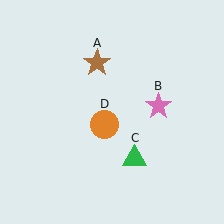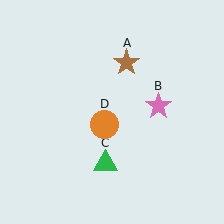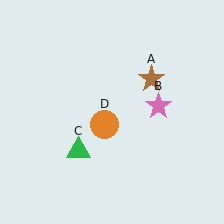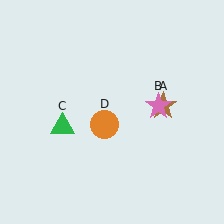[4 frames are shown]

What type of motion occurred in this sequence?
The brown star (object A), green triangle (object C) rotated clockwise around the center of the scene.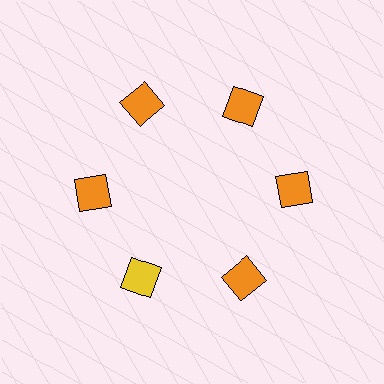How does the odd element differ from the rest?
It has a different color: yellow instead of orange.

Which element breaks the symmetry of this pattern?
The yellow diamond at roughly the 7 o'clock position breaks the symmetry. All other shapes are orange diamonds.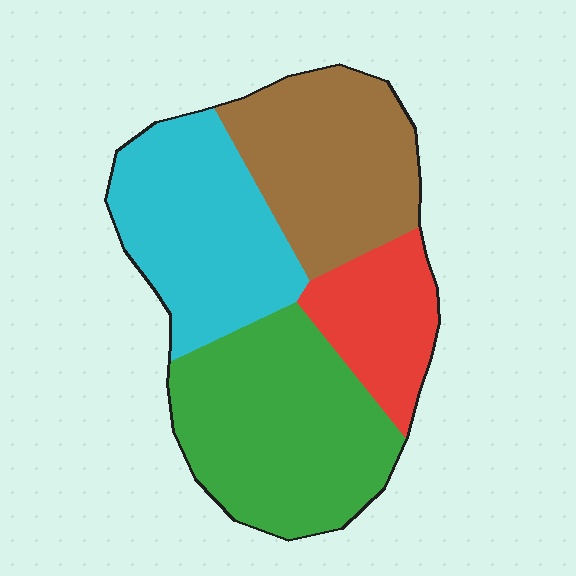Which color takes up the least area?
Red, at roughly 15%.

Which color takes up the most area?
Green, at roughly 35%.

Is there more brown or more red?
Brown.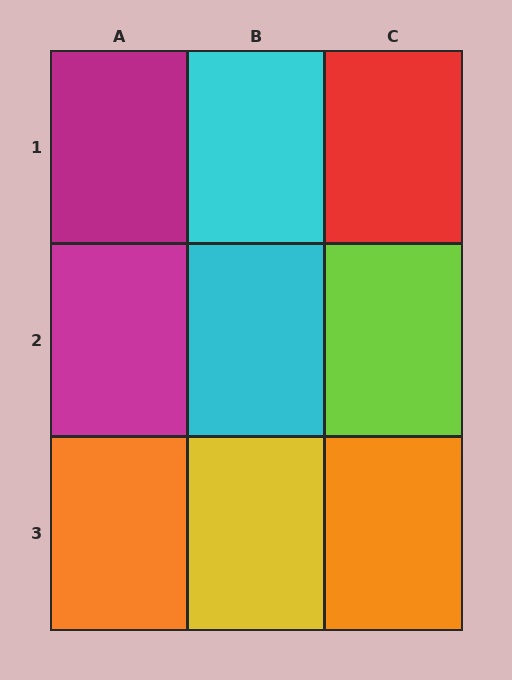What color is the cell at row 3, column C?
Orange.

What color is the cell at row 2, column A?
Magenta.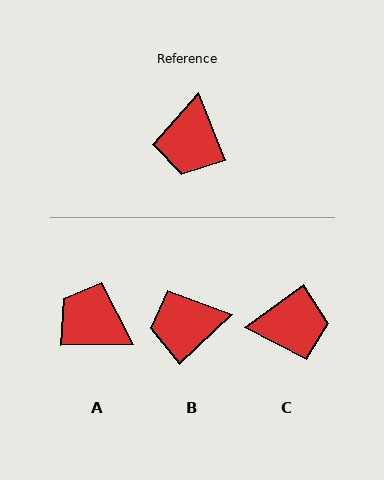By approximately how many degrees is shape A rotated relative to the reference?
Approximately 111 degrees clockwise.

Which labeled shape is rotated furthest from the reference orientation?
A, about 111 degrees away.